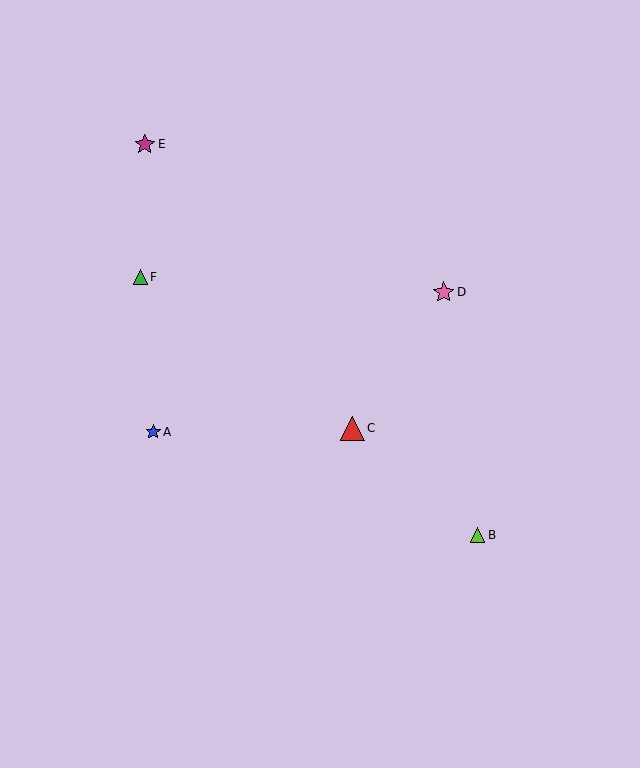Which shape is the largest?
The red triangle (labeled C) is the largest.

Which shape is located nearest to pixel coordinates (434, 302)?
The pink star (labeled D) at (444, 292) is nearest to that location.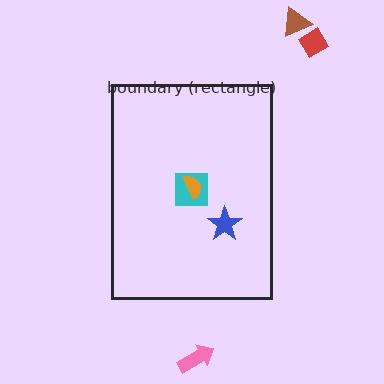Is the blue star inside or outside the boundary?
Inside.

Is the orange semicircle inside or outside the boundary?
Inside.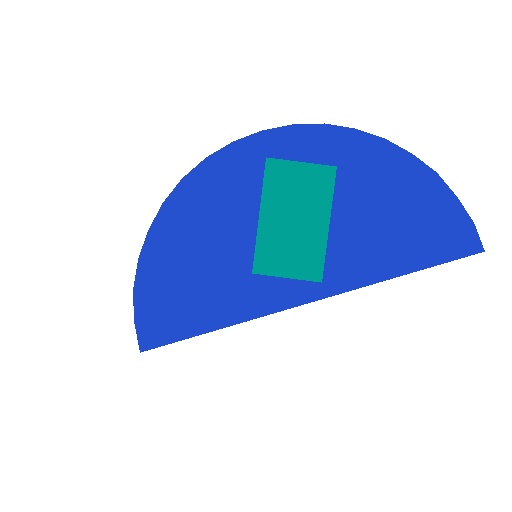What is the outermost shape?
The blue semicircle.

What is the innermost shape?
The teal rectangle.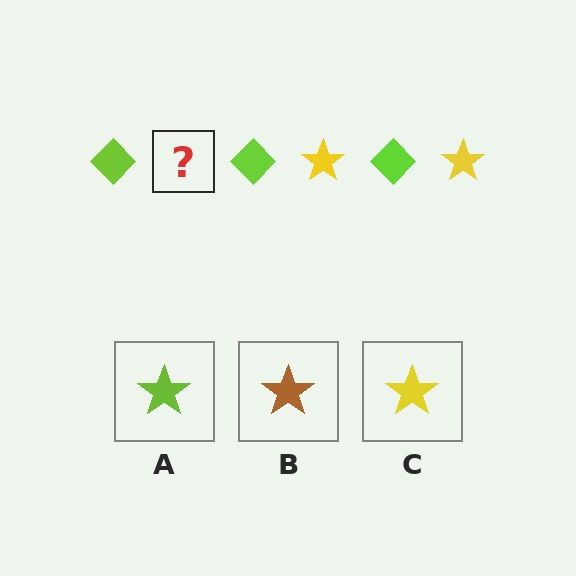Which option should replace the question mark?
Option C.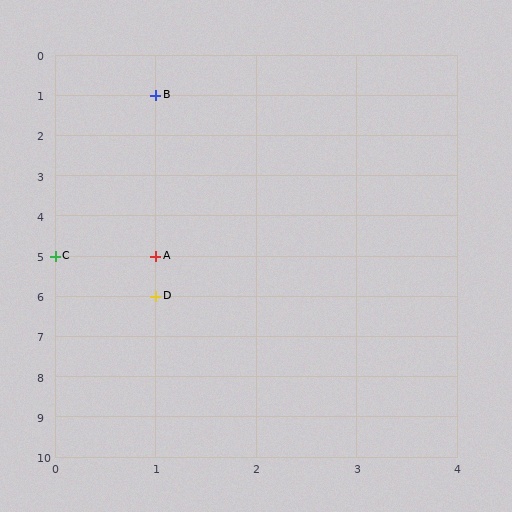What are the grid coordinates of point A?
Point A is at grid coordinates (1, 5).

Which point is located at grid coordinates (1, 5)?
Point A is at (1, 5).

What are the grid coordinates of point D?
Point D is at grid coordinates (1, 6).